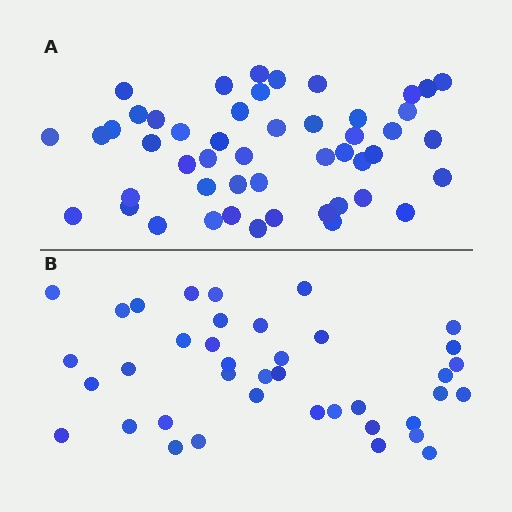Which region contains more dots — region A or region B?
Region A (the top region) has more dots.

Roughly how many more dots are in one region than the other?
Region A has roughly 10 or so more dots than region B.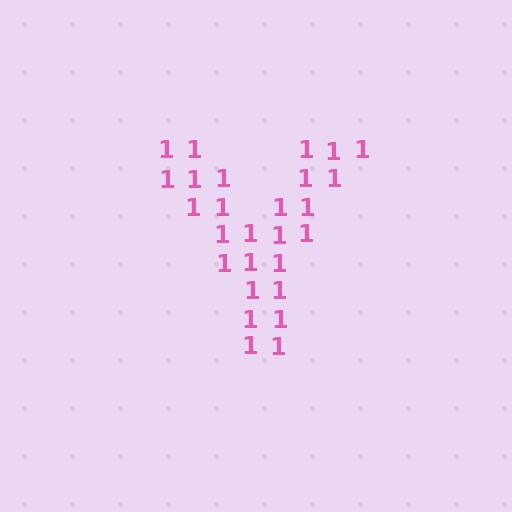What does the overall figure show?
The overall figure shows the letter Y.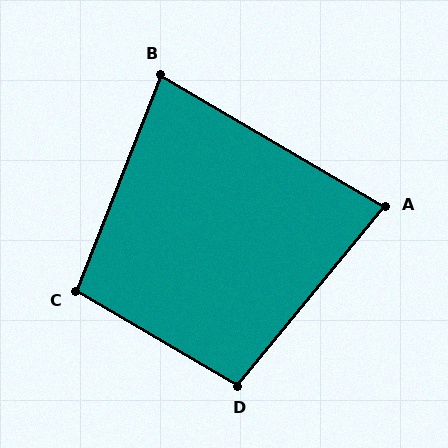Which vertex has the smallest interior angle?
B, at approximately 81 degrees.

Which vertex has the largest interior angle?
D, at approximately 99 degrees.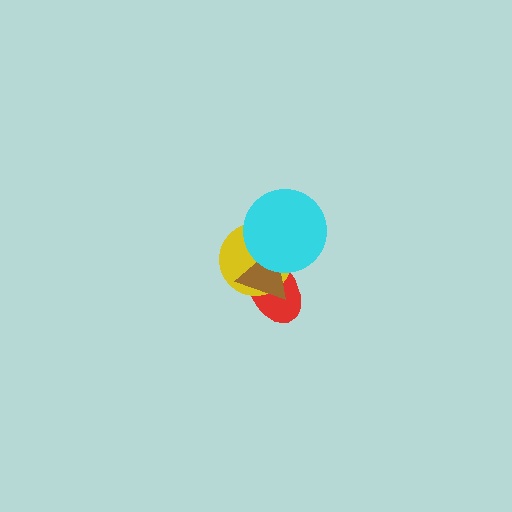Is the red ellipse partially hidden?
Yes, it is partially covered by another shape.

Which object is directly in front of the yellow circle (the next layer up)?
The brown triangle is directly in front of the yellow circle.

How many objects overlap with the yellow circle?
3 objects overlap with the yellow circle.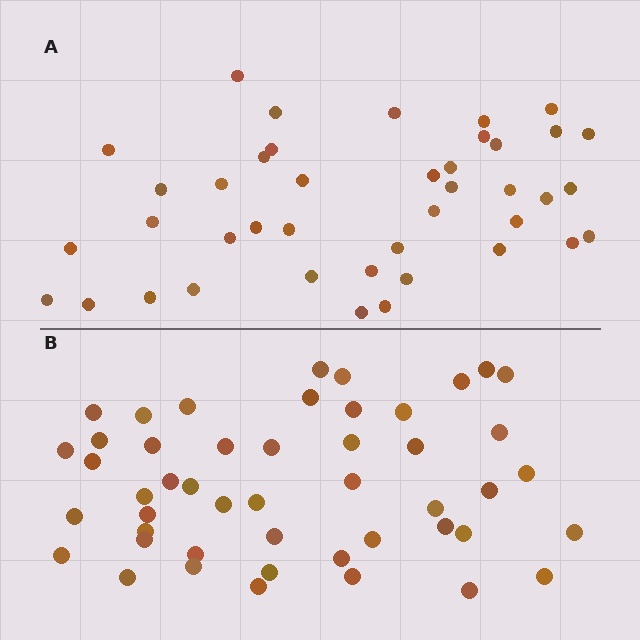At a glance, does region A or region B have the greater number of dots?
Region B (the bottom region) has more dots.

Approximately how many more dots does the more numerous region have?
Region B has roughly 8 or so more dots than region A.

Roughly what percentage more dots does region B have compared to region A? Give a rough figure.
About 15% more.